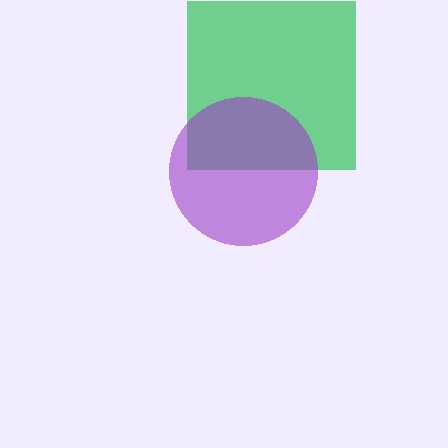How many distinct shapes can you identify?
There are 2 distinct shapes: a green square, a purple circle.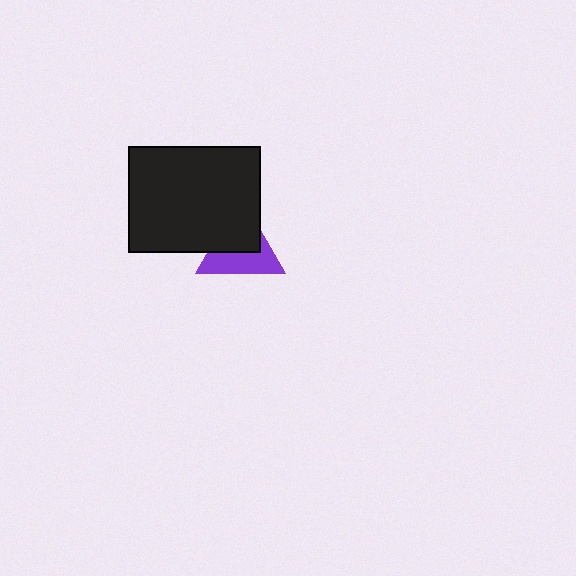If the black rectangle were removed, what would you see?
You would see the complete purple triangle.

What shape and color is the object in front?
The object in front is a black rectangle.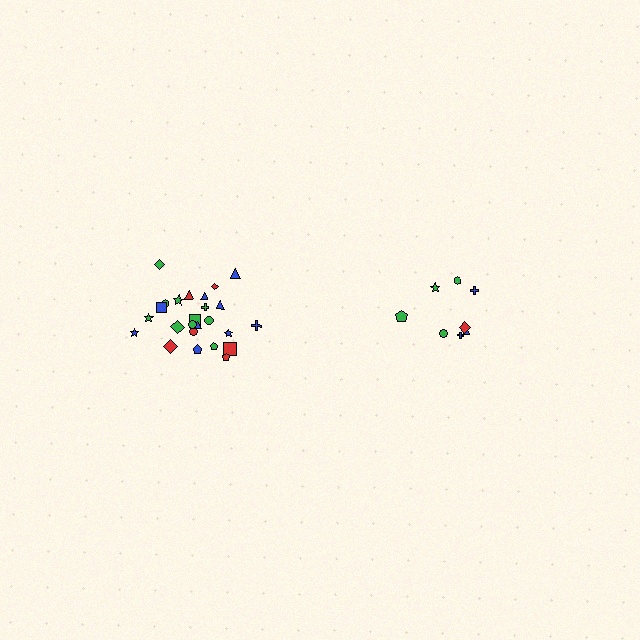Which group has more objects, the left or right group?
The left group.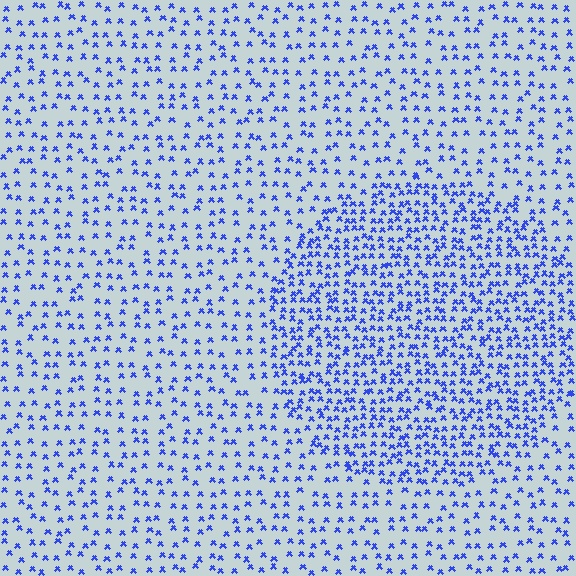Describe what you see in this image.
The image contains small blue elements arranged at two different densities. A circle-shaped region is visible where the elements are more densely packed than the surrounding area.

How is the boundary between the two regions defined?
The boundary is defined by a change in element density (approximately 2.0x ratio). All elements are the same color, size, and shape.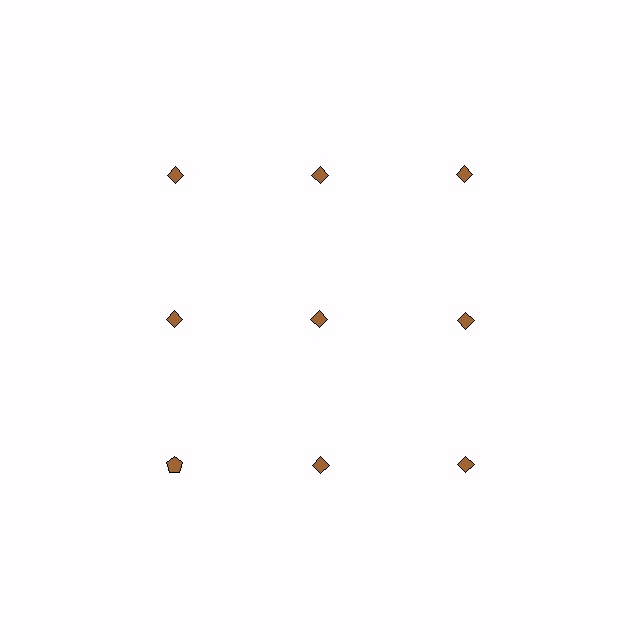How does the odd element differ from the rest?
It has a different shape: pentagon instead of diamond.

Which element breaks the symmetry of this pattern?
The brown pentagon in the third row, leftmost column breaks the symmetry. All other shapes are brown diamonds.